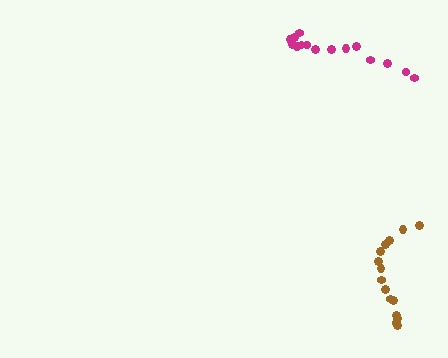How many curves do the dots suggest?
There are 2 distinct paths.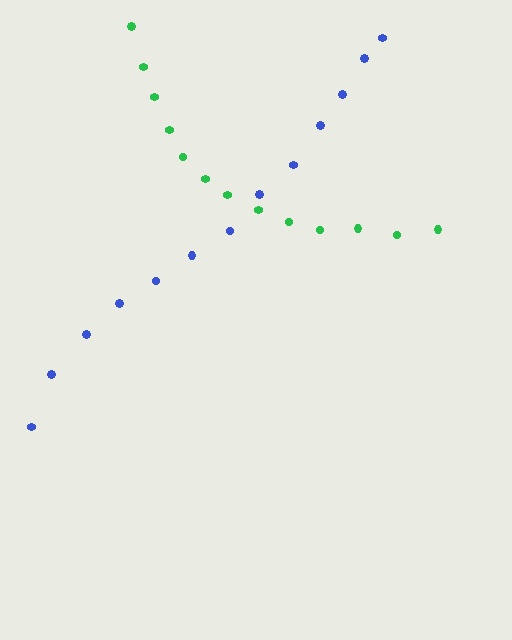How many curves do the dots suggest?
There are 2 distinct paths.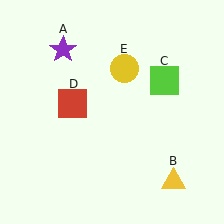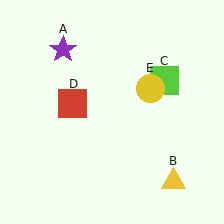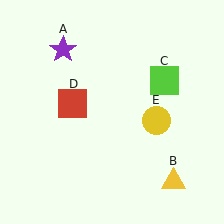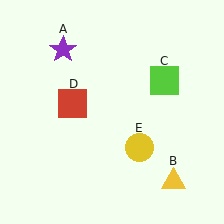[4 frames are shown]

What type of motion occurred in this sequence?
The yellow circle (object E) rotated clockwise around the center of the scene.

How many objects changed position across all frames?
1 object changed position: yellow circle (object E).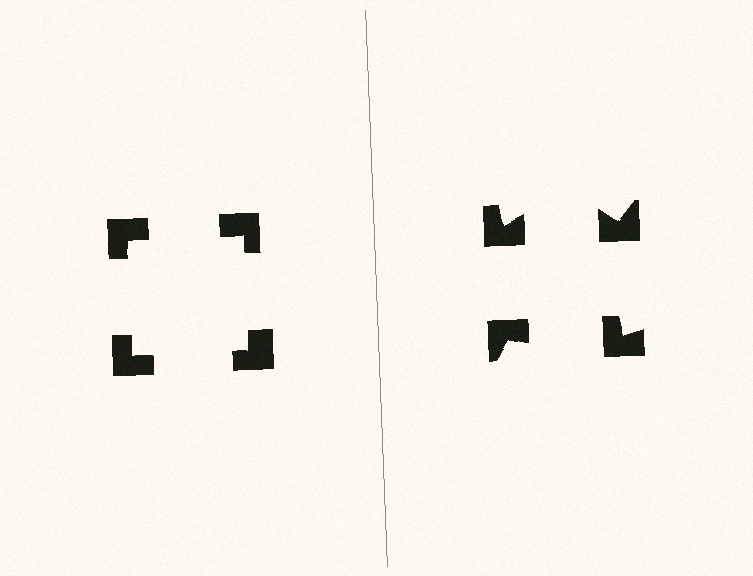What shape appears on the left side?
An illusory square.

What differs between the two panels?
The notched squares are positioned identically on both sides; only the wedge orientations differ. On the left they align to a square; on the right they are misaligned.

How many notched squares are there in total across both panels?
8 — 4 on each side.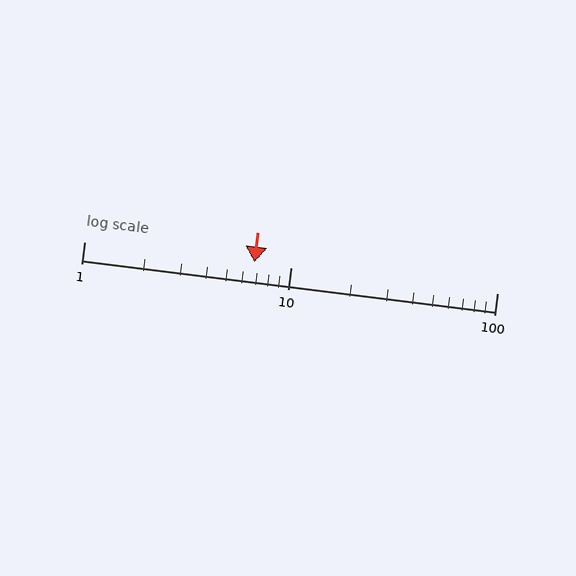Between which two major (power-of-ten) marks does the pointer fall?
The pointer is between 1 and 10.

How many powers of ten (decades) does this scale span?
The scale spans 2 decades, from 1 to 100.